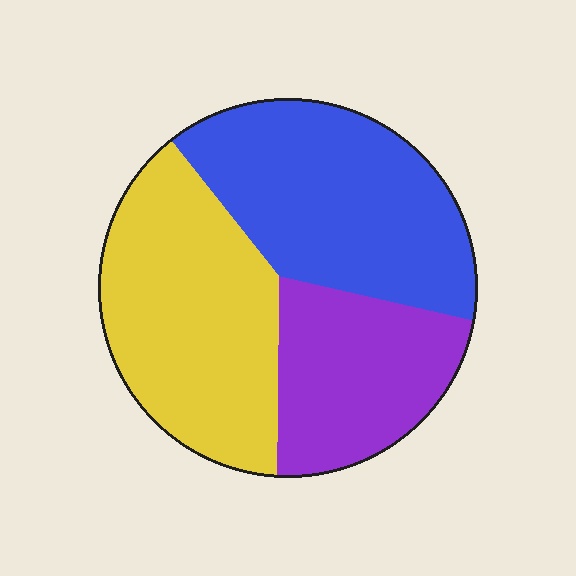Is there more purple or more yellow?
Yellow.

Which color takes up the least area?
Purple, at roughly 25%.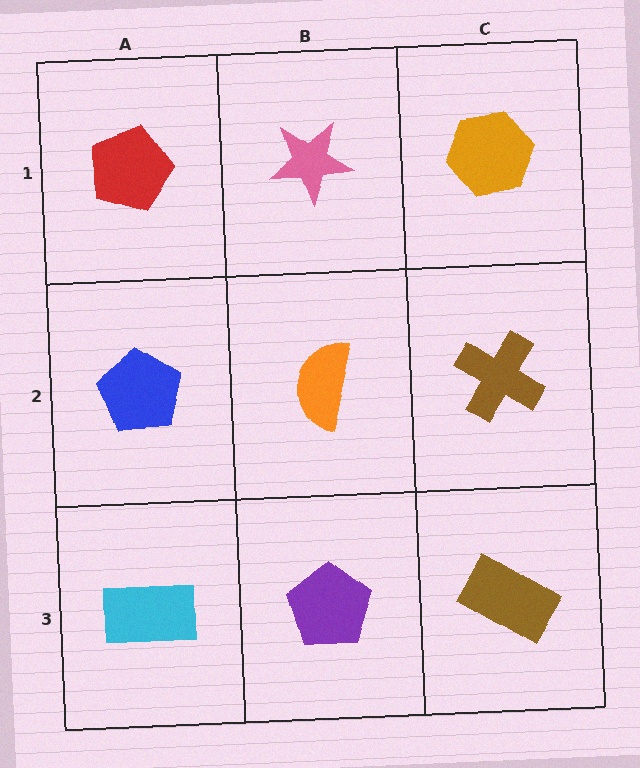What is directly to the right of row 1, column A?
A pink star.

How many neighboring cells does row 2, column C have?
3.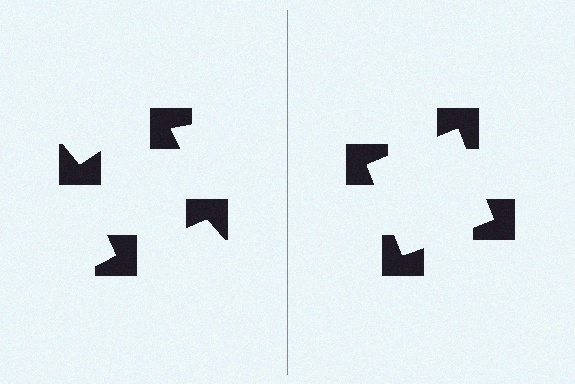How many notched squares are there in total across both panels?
8 — 4 on each side.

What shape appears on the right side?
An illusory square.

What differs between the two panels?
The notched squares are positioned identically on both sides; only the wedge orientations differ. On the right they align to a square; on the left they are misaligned.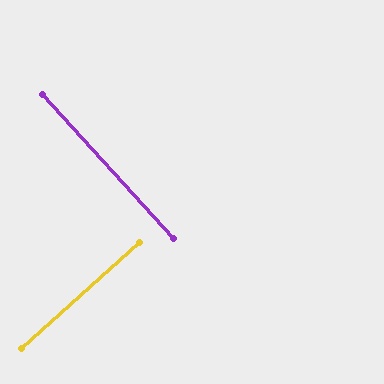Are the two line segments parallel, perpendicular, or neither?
Perpendicular — they meet at approximately 90°.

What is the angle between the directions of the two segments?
Approximately 90 degrees.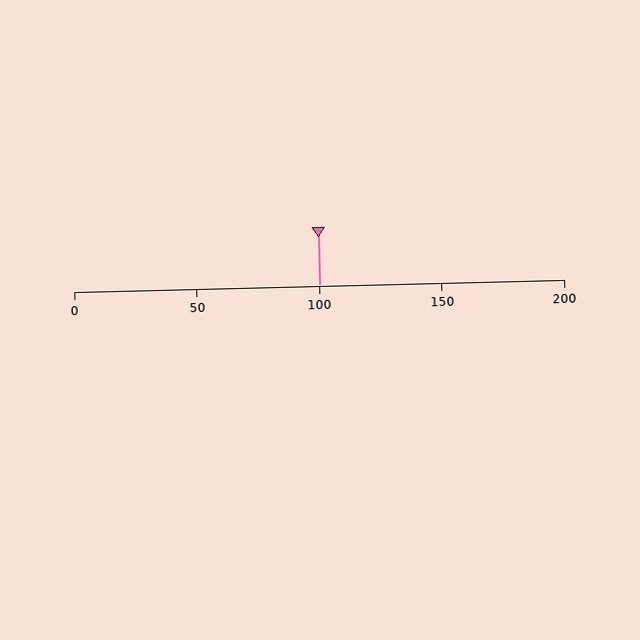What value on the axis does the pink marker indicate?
The marker indicates approximately 100.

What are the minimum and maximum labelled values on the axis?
The axis runs from 0 to 200.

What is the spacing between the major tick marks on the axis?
The major ticks are spaced 50 apart.